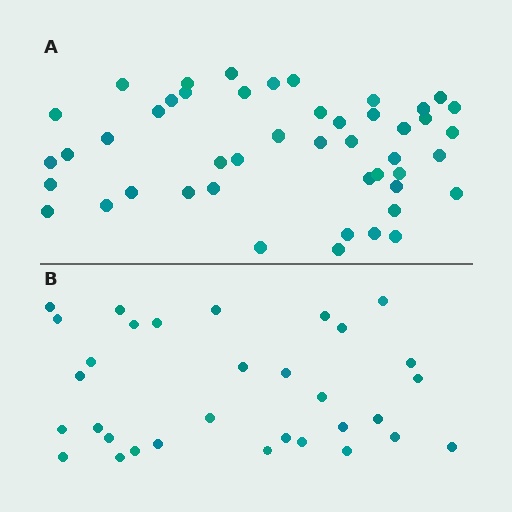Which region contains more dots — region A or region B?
Region A (the top region) has more dots.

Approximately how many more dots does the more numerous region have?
Region A has approximately 15 more dots than region B.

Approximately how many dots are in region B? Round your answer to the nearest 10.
About 30 dots. (The exact count is 32, which rounds to 30.)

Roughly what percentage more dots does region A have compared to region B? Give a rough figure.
About 45% more.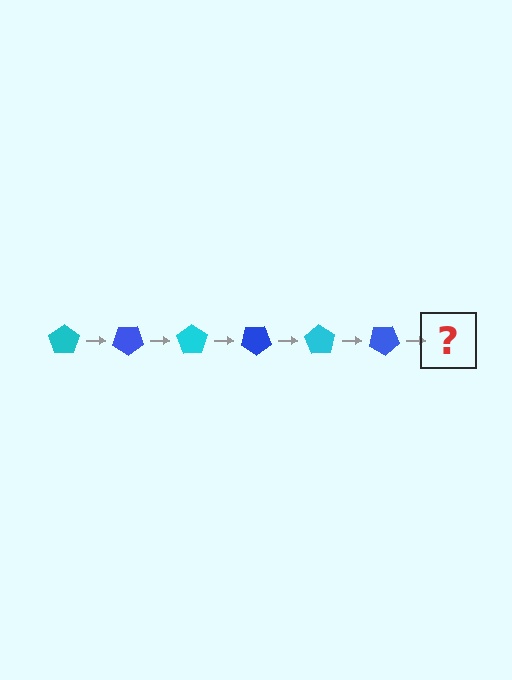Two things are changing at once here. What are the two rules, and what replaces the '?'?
The two rules are that it rotates 35 degrees each step and the color cycles through cyan and blue. The '?' should be a cyan pentagon, rotated 210 degrees from the start.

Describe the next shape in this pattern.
It should be a cyan pentagon, rotated 210 degrees from the start.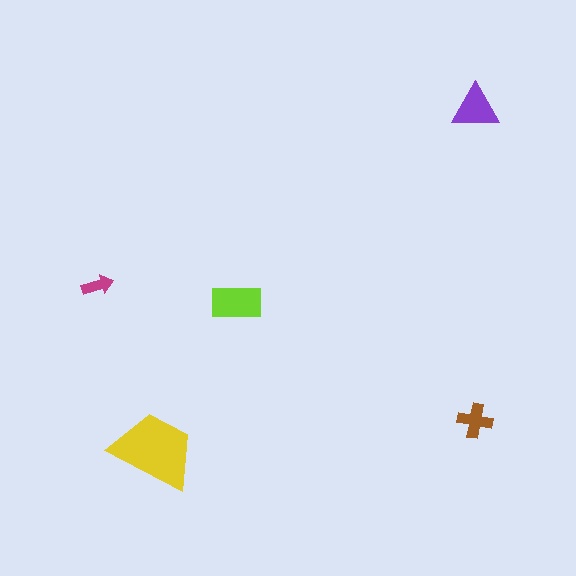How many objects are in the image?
There are 5 objects in the image.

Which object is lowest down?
The yellow trapezoid is bottommost.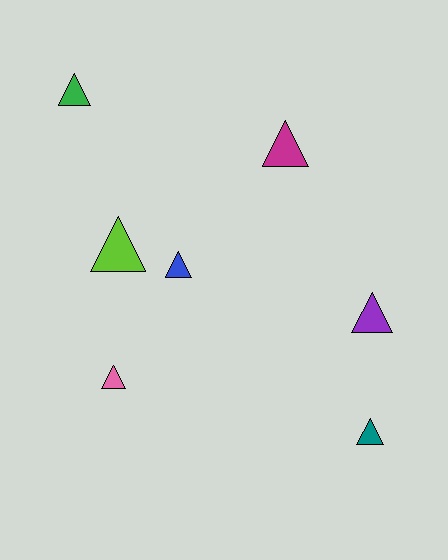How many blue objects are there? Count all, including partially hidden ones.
There is 1 blue object.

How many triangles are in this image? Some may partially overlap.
There are 7 triangles.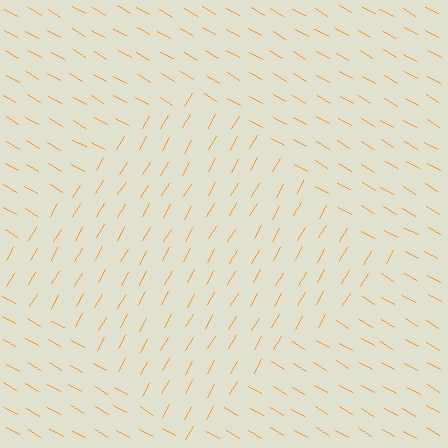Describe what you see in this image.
The image is filled with small orange line segments. A diamond region in the image has lines oriented differently from the surrounding lines, creating a visible texture boundary.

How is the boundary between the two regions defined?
The boundary is defined purely by a change in line orientation (approximately 90 degrees difference). All lines are the same color and thickness.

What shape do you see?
I see a diamond.